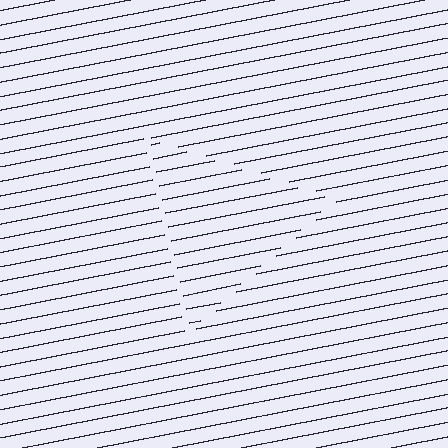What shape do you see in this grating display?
An illusory triangle. The interior of the shape contains the same grating, shifted by half a period — the contour is defined by the phase discontinuity where line-ends from the inner and outer gratings abut.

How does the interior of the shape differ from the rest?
The interior of the shape contains the same grating, shifted by half a period — the contour is defined by the phase discontinuity where line-ends from the inner and outer gratings abut.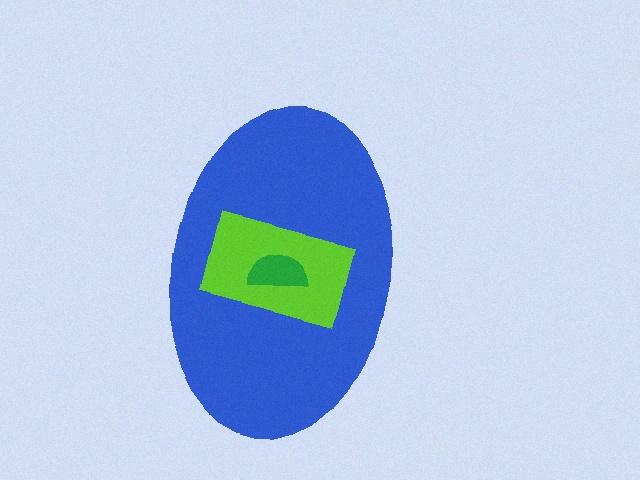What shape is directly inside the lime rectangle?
The green semicircle.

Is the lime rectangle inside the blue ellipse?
Yes.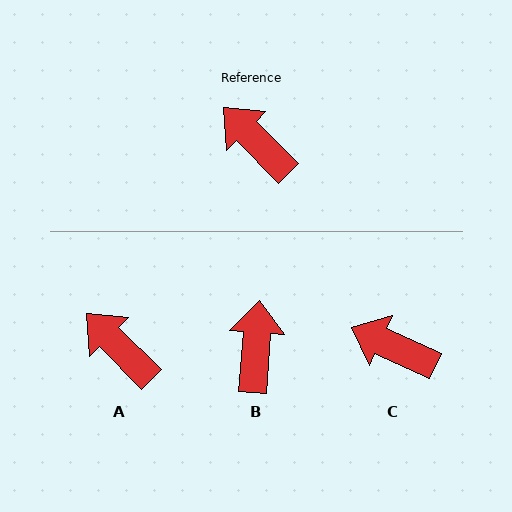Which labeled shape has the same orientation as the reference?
A.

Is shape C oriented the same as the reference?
No, it is off by about 20 degrees.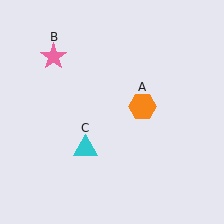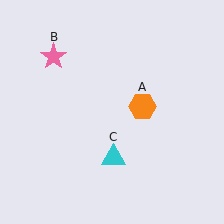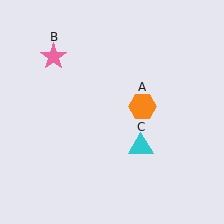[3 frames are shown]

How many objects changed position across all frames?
1 object changed position: cyan triangle (object C).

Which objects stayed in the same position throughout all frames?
Orange hexagon (object A) and pink star (object B) remained stationary.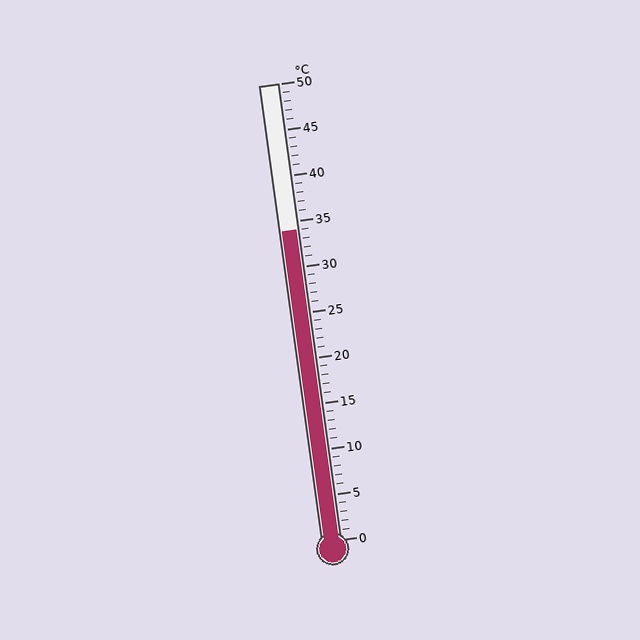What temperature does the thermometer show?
The thermometer shows approximately 34°C.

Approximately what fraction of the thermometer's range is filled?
The thermometer is filled to approximately 70% of its range.